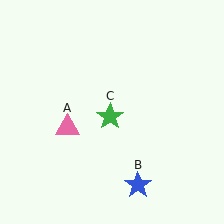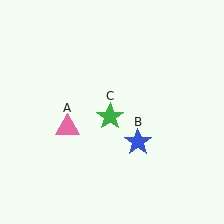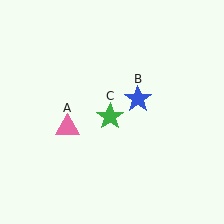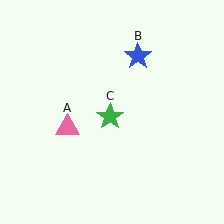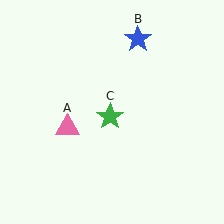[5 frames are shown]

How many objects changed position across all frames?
1 object changed position: blue star (object B).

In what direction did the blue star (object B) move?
The blue star (object B) moved up.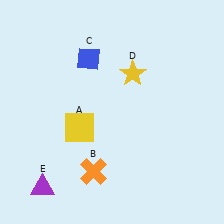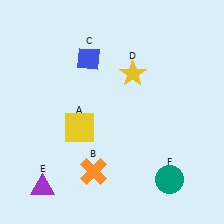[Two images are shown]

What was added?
A teal circle (F) was added in Image 2.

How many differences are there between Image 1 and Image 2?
There is 1 difference between the two images.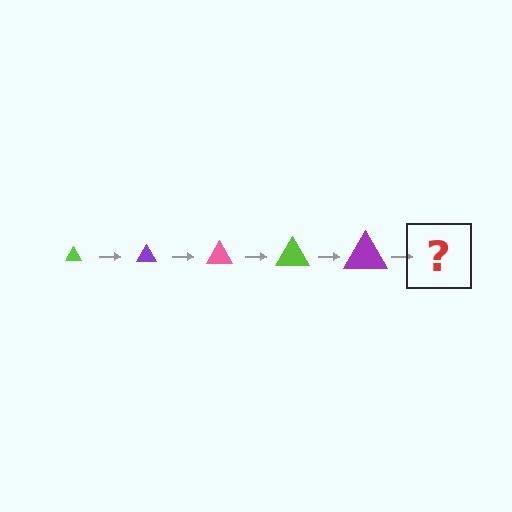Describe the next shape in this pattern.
It should be a pink triangle, larger than the previous one.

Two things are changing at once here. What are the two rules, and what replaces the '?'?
The two rules are that the triangle grows larger each step and the color cycles through lime, purple, and pink. The '?' should be a pink triangle, larger than the previous one.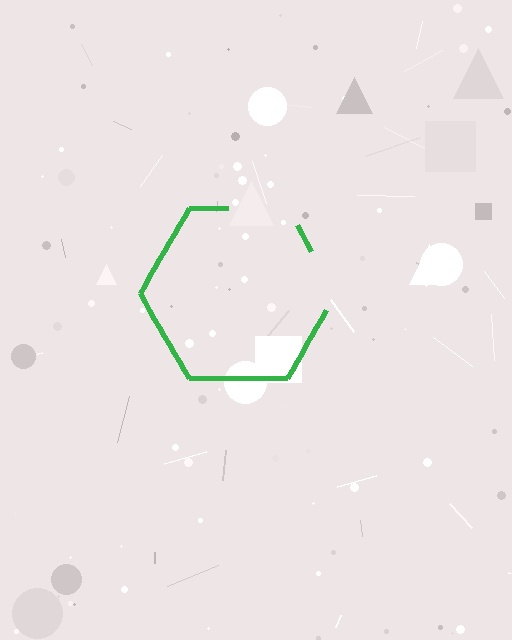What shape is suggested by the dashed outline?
The dashed outline suggests a hexagon.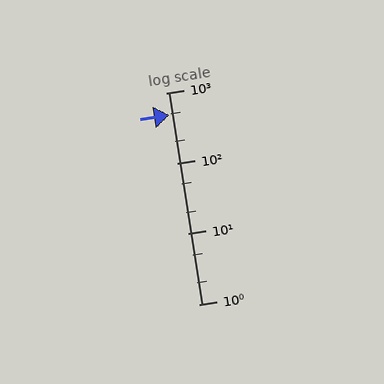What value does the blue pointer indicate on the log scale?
The pointer indicates approximately 480.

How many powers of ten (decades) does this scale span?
The scale spans 3 decades, from 1 to 1000.